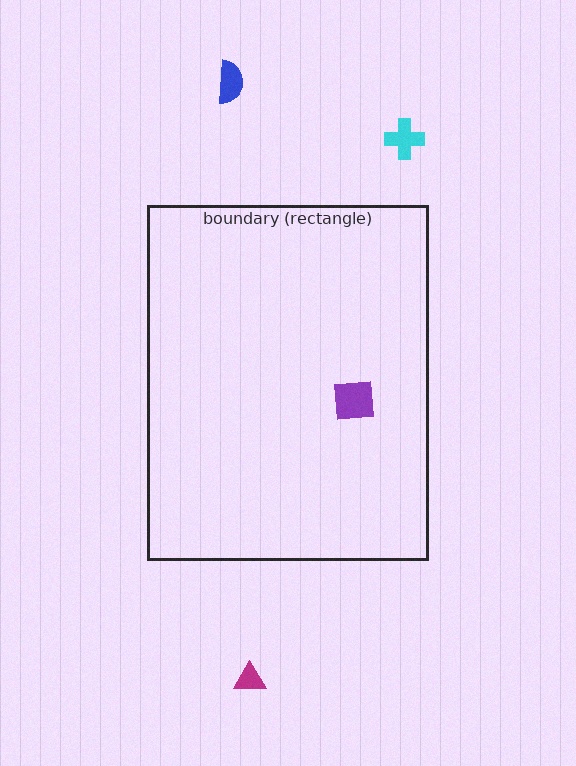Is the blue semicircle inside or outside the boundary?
Outside.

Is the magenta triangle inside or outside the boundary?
Outside.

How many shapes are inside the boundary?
1 inside, 3 outside.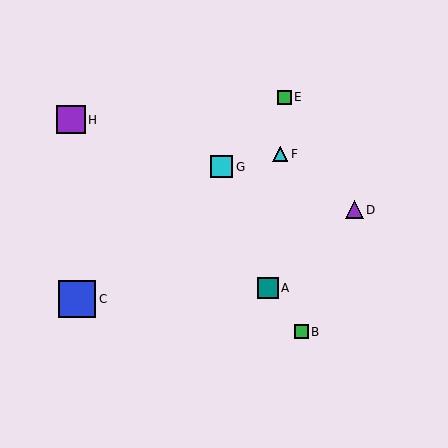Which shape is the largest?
The blue square (labeled C) is the largest.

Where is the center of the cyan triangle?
The center of the cyan triangle is at (280, 154).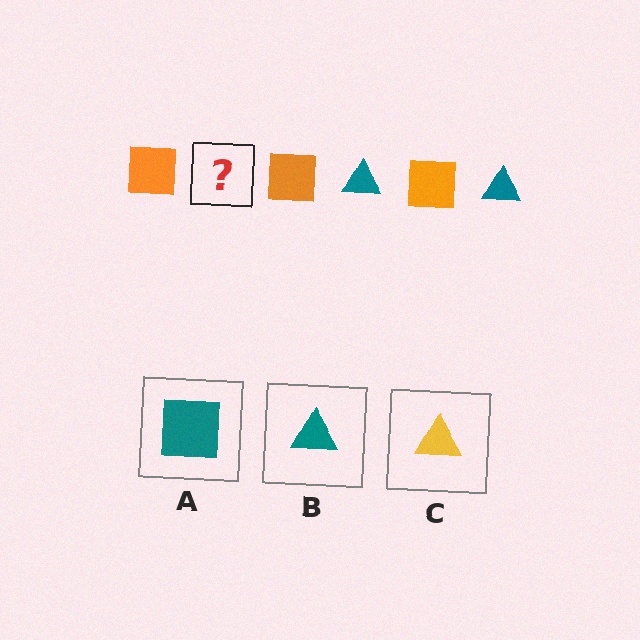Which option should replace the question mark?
Option B.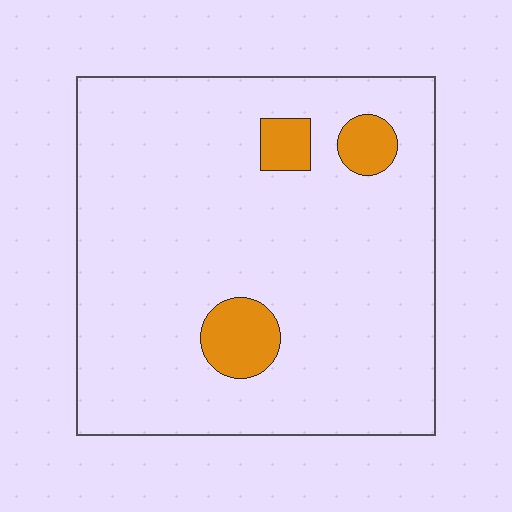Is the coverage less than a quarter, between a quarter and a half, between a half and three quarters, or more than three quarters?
Less than a quarter.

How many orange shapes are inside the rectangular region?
3.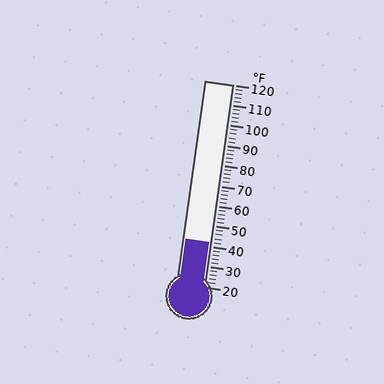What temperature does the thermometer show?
The thermometer shows approximately 42°F.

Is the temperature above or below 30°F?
The temperature is above 30°F.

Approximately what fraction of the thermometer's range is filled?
The thermometer is filled to approximately 20% of its range.